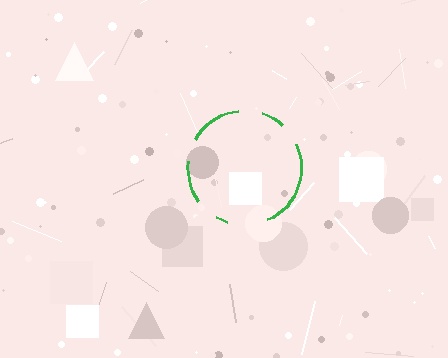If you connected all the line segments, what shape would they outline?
They would outline a circle.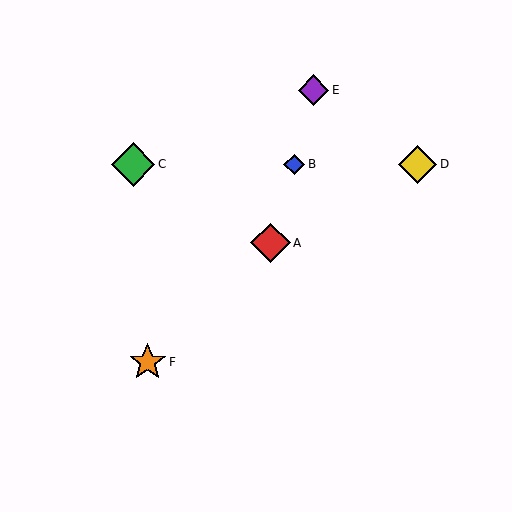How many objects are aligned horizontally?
3 objects (B, C, D) are aligned horizontally.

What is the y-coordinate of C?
Object C is at y≈165.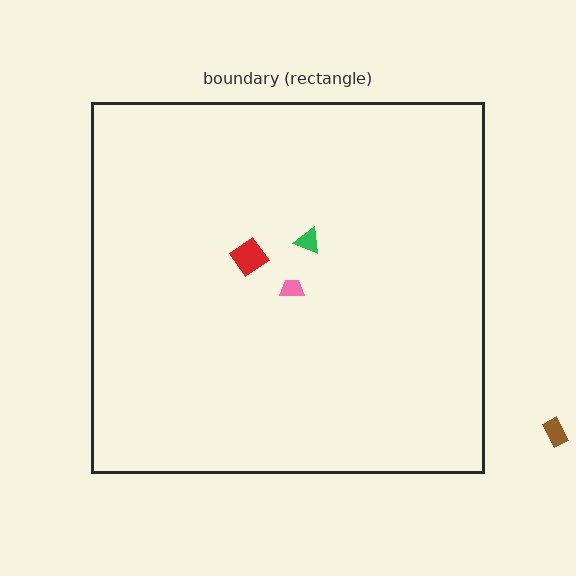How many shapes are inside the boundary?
3 inside, 1 outside.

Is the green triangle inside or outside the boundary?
Inside.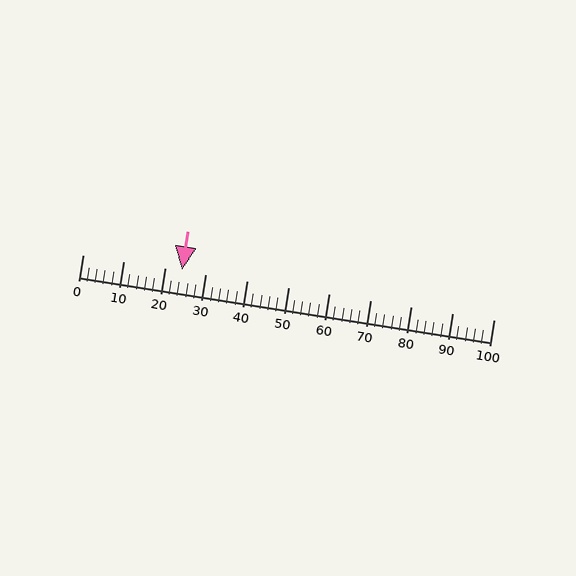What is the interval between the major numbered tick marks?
The major tick marks are spaced 10 units apart.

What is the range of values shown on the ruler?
The ruler shows values from 0 to 100.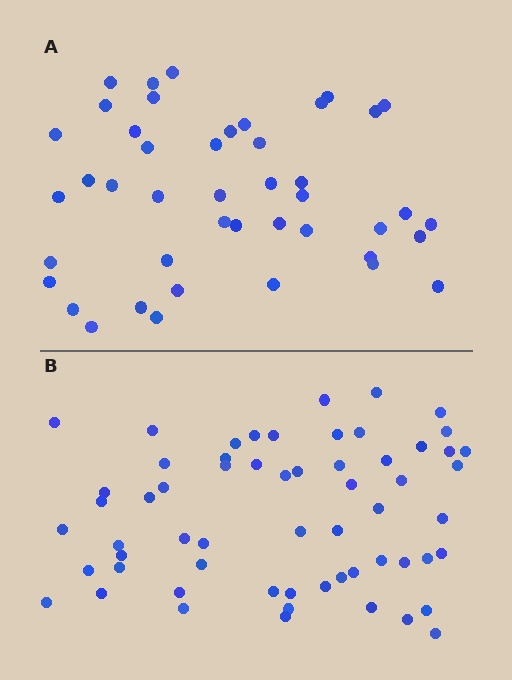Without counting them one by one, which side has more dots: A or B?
Region B (the bottom region) has more dots.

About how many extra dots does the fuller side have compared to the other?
Region B has approximately 15 more dots than region A.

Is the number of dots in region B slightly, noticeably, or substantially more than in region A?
Region B has noticeably more, but not dramatically so. The ratio is roughly 1.4 to 1.